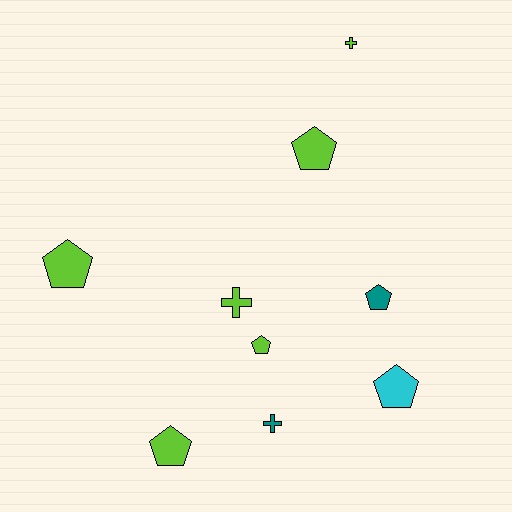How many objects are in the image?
There are 9 objects.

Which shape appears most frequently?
Pentagon, with 6 objects.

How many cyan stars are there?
There are no cyan stars.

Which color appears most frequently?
Lime, with 6 objects.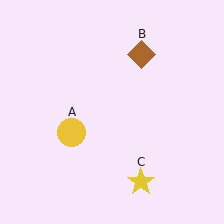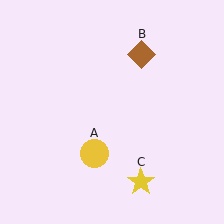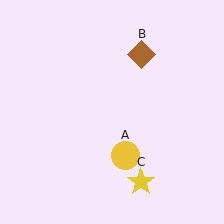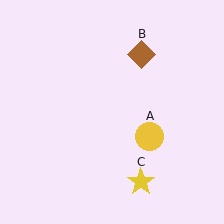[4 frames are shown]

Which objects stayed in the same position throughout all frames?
Brown diamond (object B) and yellow star (object C) remained stationary.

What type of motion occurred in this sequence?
The yellow circle (object A) rotated counterclockwise around the center of the scene.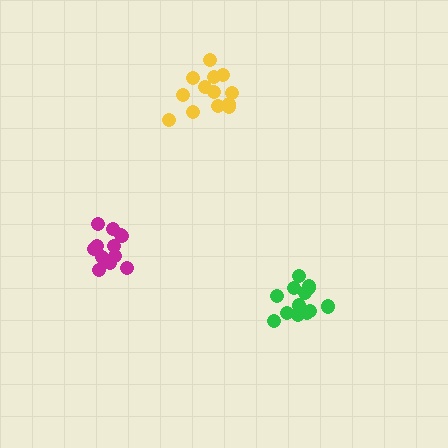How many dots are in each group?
Group 1: 13 dots, Group 2: 12 dots, Group 3: 15 dots (40 total).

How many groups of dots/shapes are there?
There are 3 groups.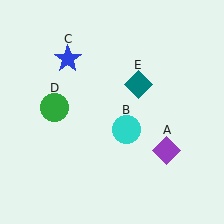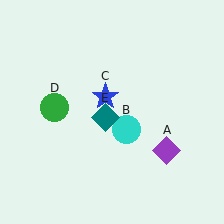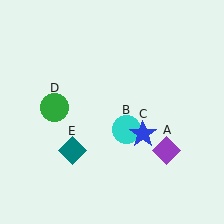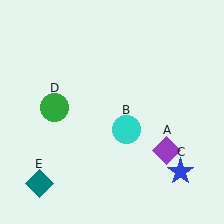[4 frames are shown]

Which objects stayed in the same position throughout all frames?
Purple diamond (object A) and cyan circle (object B) and green circle (object D) remained stationary.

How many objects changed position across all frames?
2 objects changed position: blue star (object C), teal diamond (object E).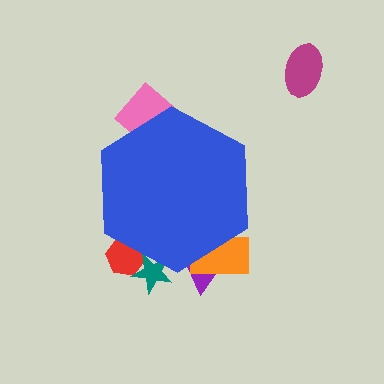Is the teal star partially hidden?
Yes, the teal star is partially hidden behind the blue hexagon.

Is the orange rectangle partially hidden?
Yes, the orange rectangle is partially hidden behind the blue hexagon.